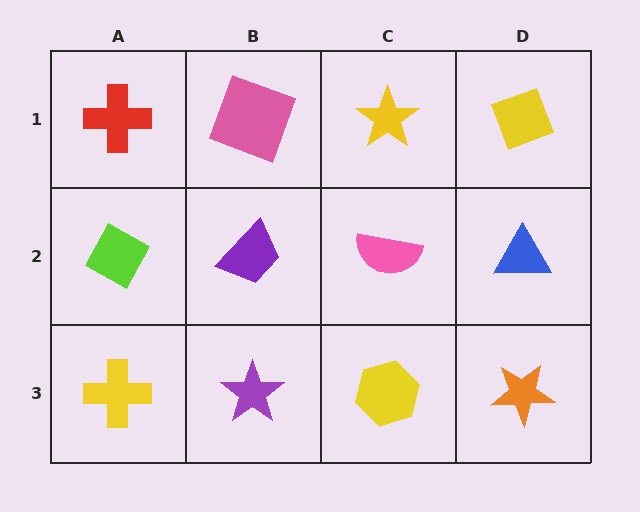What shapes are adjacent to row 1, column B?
A purple trapezoid (row 2, column B), a red cross (row 1, column A), a yellow star (row 1, column C).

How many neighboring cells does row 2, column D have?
3.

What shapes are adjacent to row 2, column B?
A pink square (row 1, column B), a purple star (row 3, column B), a lime diamond (row 2, column A), a pink semicircle (row 2, column C).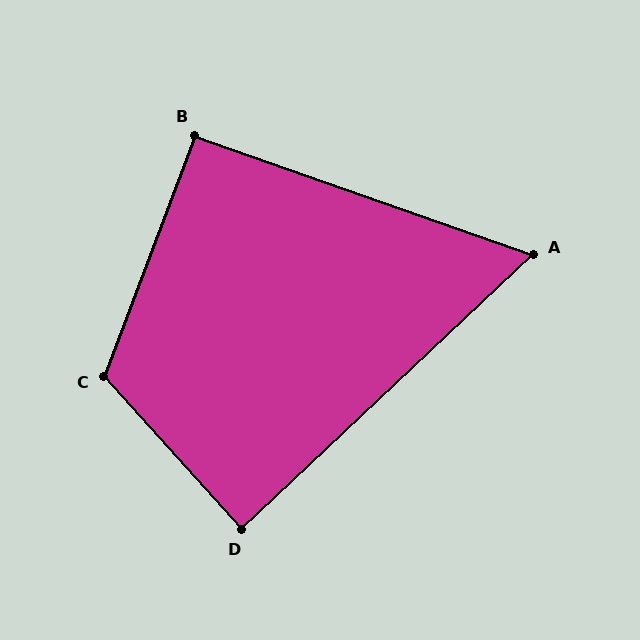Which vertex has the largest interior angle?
C, at approximately 117 degrees.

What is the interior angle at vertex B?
Approximately 91 degrees (approximately right).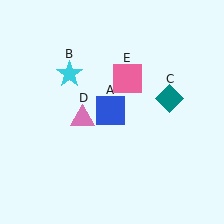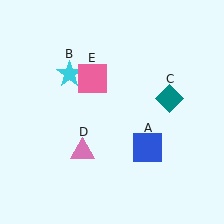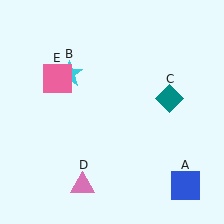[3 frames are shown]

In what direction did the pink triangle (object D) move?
The pink triangle (object D) moved down.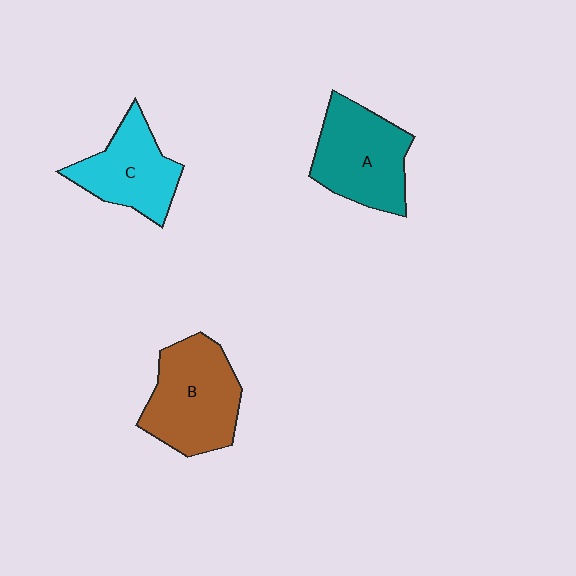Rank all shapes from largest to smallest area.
From largest to smallest: B (brown), A (teal), C (cyan).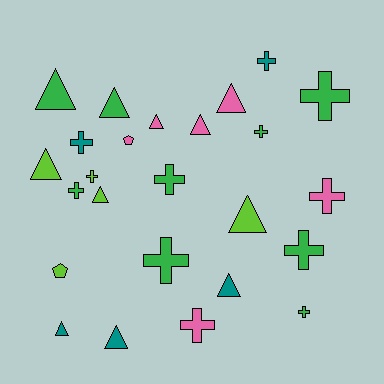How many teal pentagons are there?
There are no teal pentagons.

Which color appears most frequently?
Green, with 9 objects.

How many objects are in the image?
There are 25 objects.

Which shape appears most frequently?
Cross, with 12 objects.